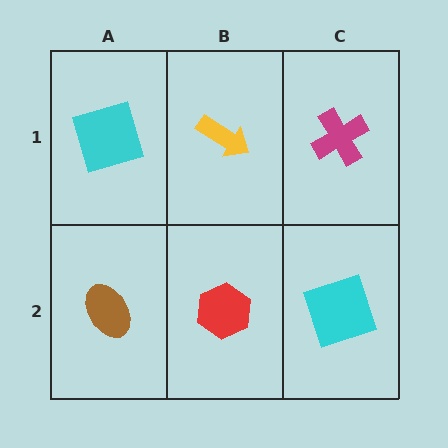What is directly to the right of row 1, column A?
A yellow arrow.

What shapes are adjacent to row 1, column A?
A brown ellipse (row 2, column A), a yellow arrow (row 1, column B).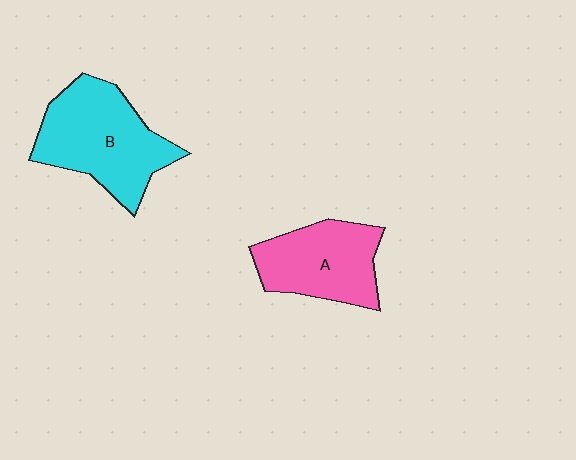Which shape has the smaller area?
Shape A (pink).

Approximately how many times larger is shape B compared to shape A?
Approximately 1.3 times.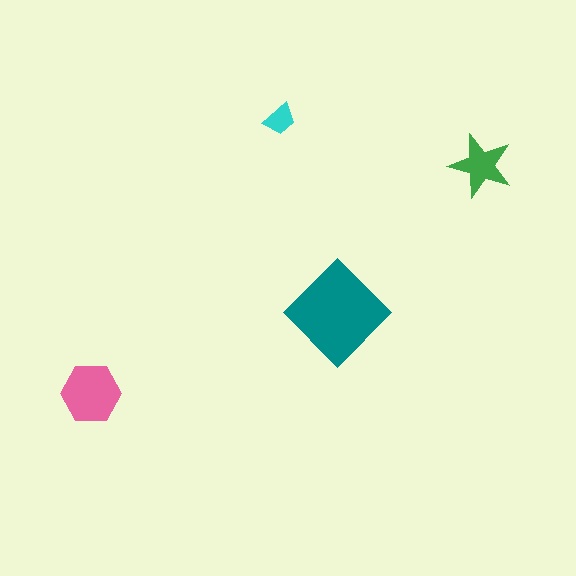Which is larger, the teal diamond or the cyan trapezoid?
The teal diamond.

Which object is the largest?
The teal diamond.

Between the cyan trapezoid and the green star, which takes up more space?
The green star.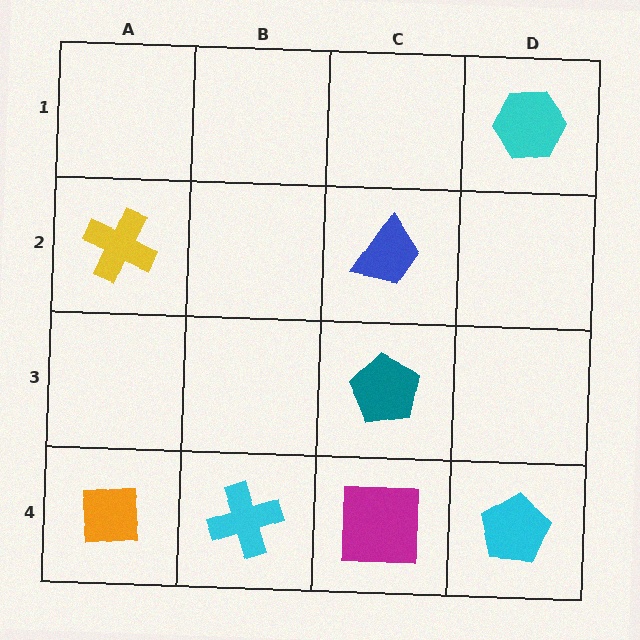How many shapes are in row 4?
4 shapes.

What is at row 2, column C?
A blue trapezoid.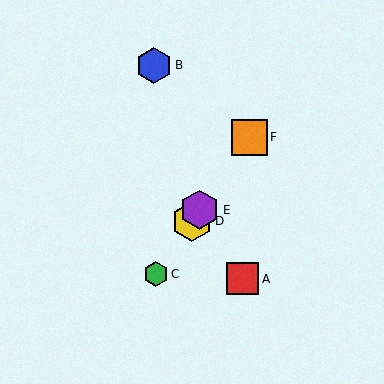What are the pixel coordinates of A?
Object A is at (242, 279).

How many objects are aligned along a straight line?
4 objects (C, D, E, F) are aligned along a straight line.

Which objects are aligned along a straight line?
Objects C, D, E, F are aligned along a straight line.